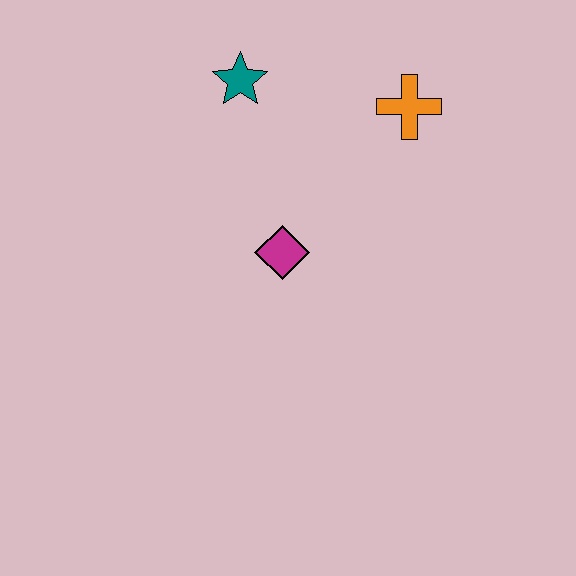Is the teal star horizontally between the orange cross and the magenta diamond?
No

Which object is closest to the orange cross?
The teal star is closest to the orange cross.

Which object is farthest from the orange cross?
The magenta diamond is farthest from the orange cross.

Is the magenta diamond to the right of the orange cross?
No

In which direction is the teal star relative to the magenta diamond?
The teal star is above the magenta diamond.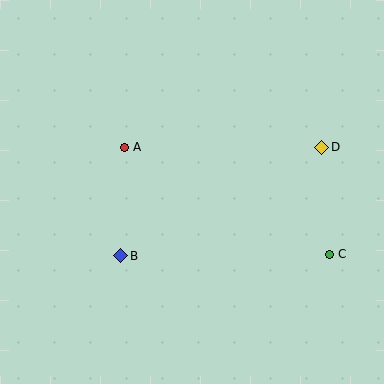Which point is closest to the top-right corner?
Point D is closest to the top-right corner.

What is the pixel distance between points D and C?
The distance between D and C is 107 pixels.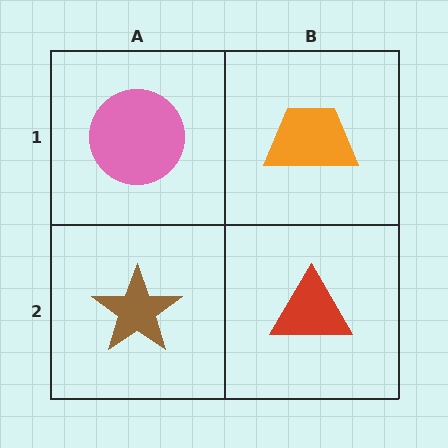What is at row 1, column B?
An orange trapezoid.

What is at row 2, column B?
A red triangle.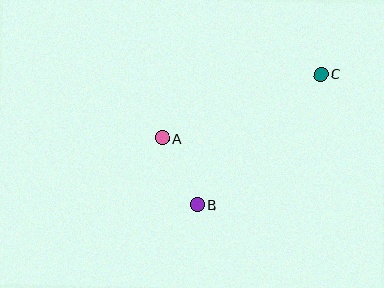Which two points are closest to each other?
Points A and B are closest to each other.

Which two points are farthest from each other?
Points B and C are farthest from each other.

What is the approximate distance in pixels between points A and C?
The distance between A and C is approximately 171 pixels.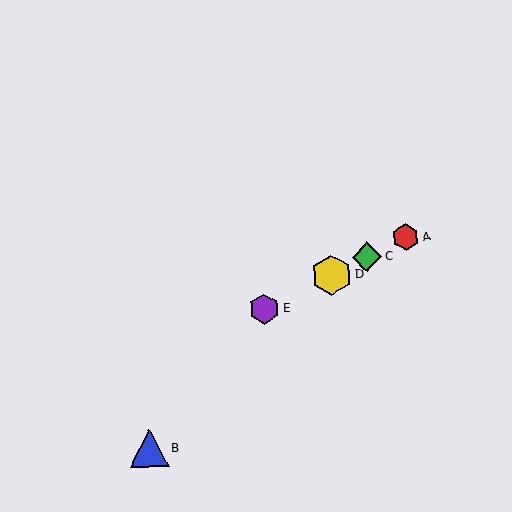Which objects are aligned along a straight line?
Objects A, C, D, E are aligned along a straight line.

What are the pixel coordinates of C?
Object C is at (367, 257).